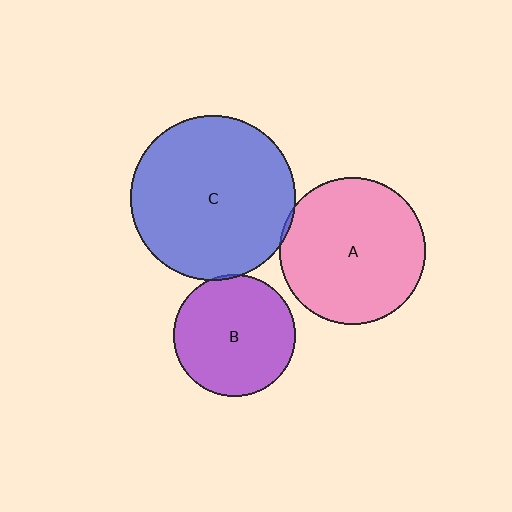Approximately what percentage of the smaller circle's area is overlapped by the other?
Approximately 5%.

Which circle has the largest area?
Circle C (blue).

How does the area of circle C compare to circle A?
Approximately 1.3 times.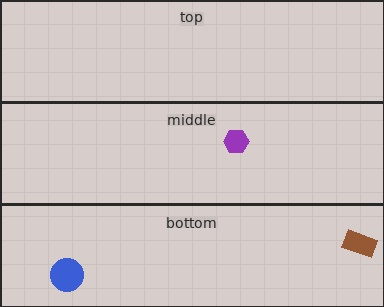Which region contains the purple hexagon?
The middle region.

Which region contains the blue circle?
The bottom region.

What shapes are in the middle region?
The purple hexagon.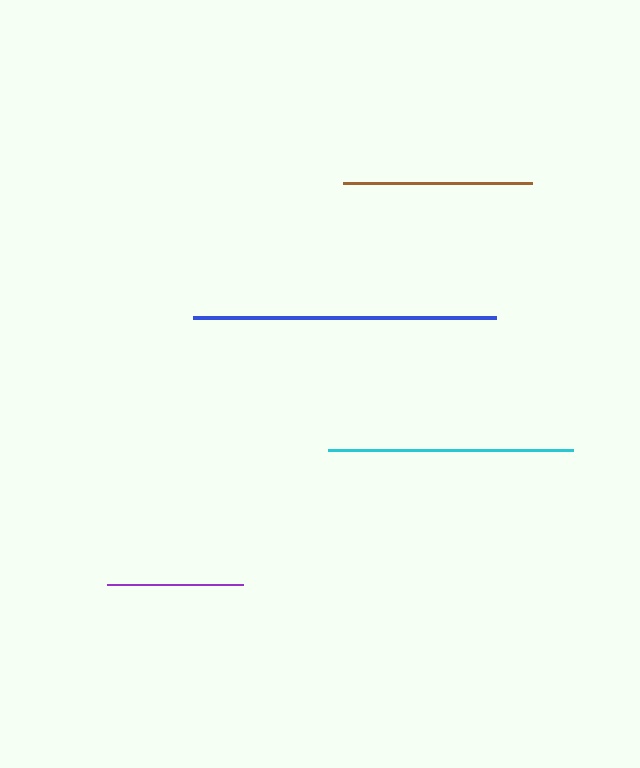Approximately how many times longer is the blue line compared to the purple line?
The blue line is approximately 2.2 times the length of the purple line.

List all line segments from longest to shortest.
From longest to shortest: blue, cyan, brown, purple.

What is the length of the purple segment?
The purple segment is approximately 136 pixels long.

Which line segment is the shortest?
The purple line is the shortest at approximately 136 pixels.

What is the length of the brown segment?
The brown segment is approximately 189 pixels long.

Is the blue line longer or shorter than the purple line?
The blue line is longer than the purple line.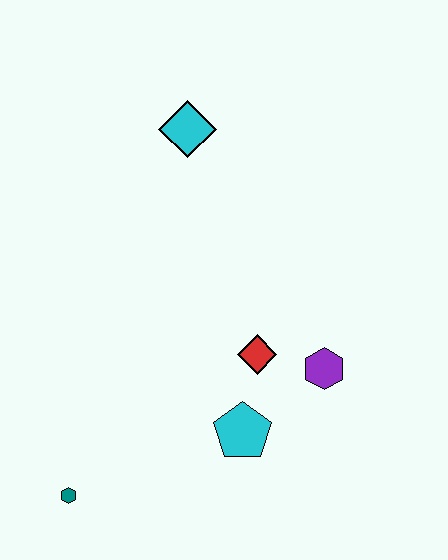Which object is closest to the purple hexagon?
The red diamond is closest to the purple hexagon.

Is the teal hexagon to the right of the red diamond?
No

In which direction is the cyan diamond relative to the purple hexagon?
The cyan diamond is above the purple hexagon.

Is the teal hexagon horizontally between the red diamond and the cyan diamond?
No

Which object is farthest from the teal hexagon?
The cyan diamond is farthest from the teal hexagon.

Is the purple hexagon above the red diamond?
No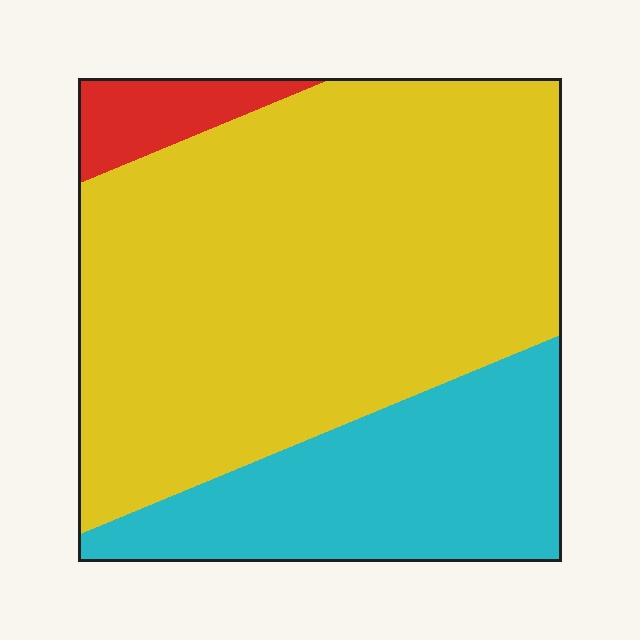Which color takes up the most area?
Yellow, at roughly 70%.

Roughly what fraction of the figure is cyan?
Cyan covers around 25% of the figure.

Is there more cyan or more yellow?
Yellow.